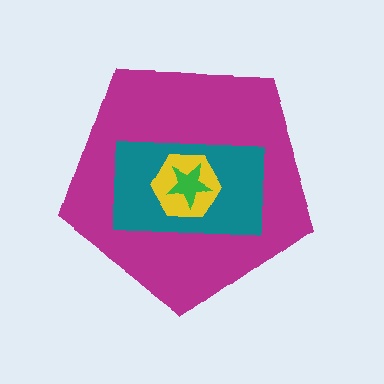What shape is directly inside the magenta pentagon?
The teal rectangle.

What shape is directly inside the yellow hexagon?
The green star.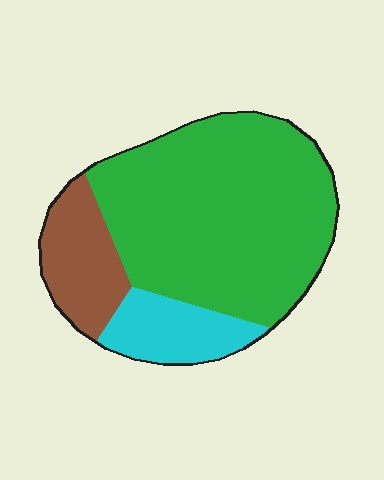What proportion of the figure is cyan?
Cyan covers around 15% of the figure.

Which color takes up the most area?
Green, at roughly 70%.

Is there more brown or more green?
Green.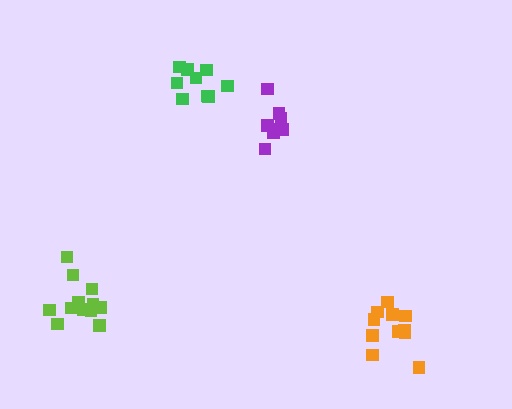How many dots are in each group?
Group 1: 8 dots, Group 2: 11 dots, Group 3: 12 dots, Group 4: 9 dots (40 total).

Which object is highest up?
The green cluster is topmost.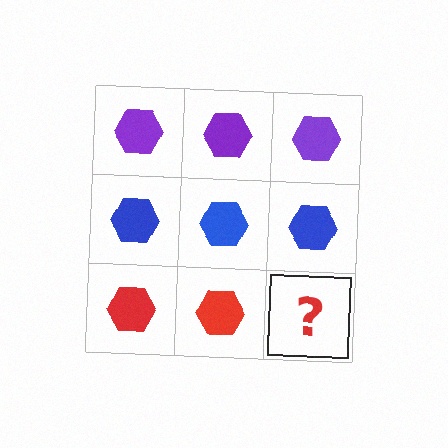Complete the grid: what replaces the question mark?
The question mark should be replaced with a red hexagon.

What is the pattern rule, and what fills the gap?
The rule is that each row has a consistent color. The gap should be filled with a red hexagon.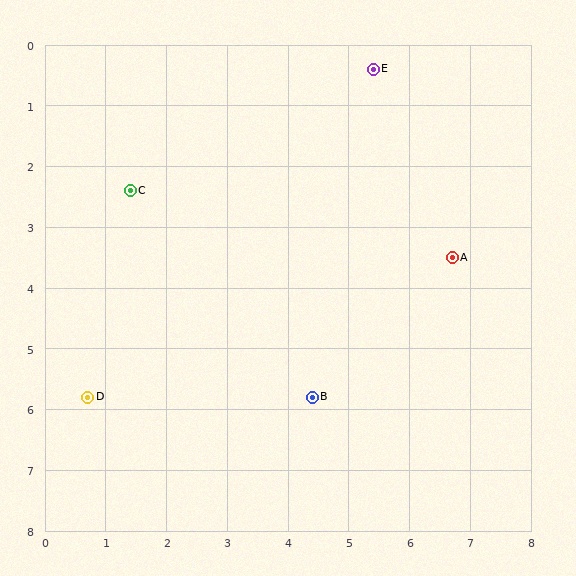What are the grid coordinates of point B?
Point B is at approximately (4.4, 5.8).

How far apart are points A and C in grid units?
Points A and C are about 5.4 grid units apart.